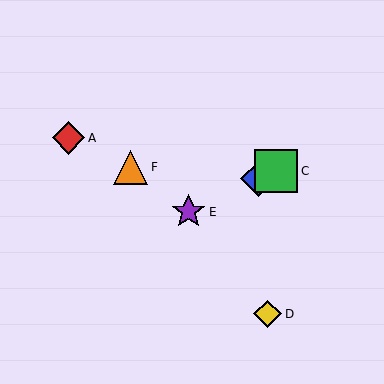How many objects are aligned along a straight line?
3 objects (B, C, E) are aligned along a straight line.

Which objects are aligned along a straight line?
Objects B, C, E are aligned along a straight line.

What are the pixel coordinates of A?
Object A is at (69, 138).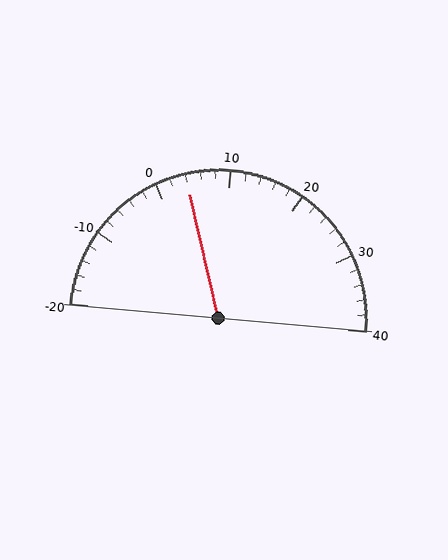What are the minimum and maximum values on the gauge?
The gauge ranges from -20 to 40.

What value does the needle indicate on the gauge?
The needle indicates approximately 4.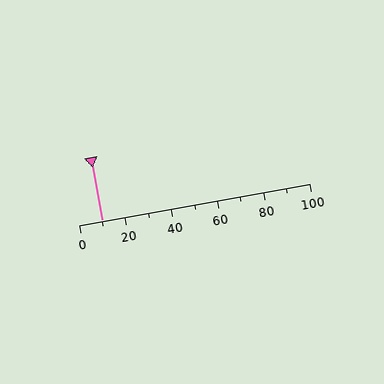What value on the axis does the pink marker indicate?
The marker indicates approximately 10.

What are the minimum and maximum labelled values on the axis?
The axis runs from 0 to 100.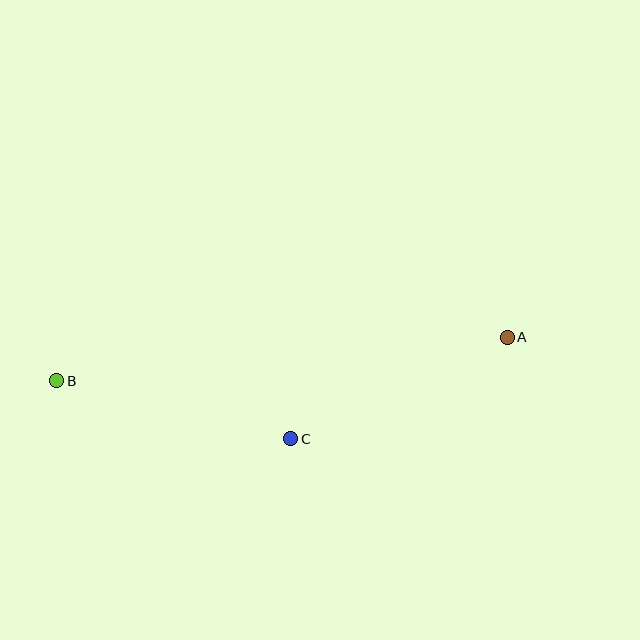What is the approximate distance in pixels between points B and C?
The distance between B and C is approximately 241 pixels.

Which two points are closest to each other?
Points A and C are closest to each other.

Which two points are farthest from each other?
Points A and B are farthest from each other.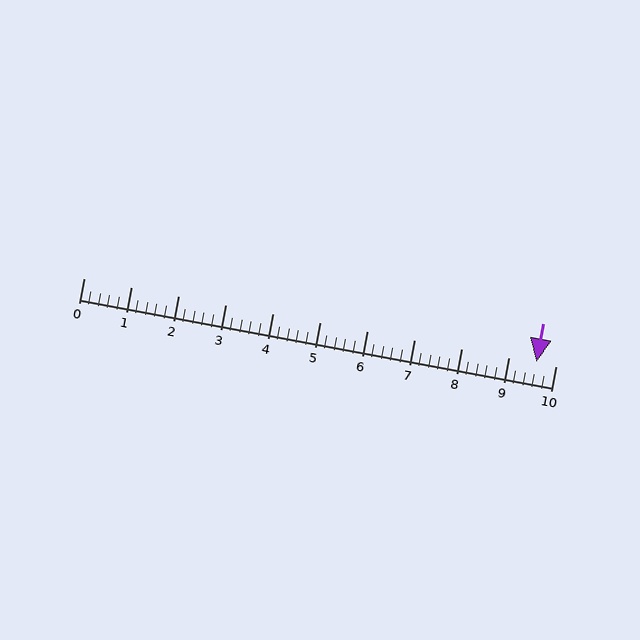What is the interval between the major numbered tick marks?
The major tick marks are spaced 1 units apart.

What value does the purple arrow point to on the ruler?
The purple arrow points to approximately 9.6.